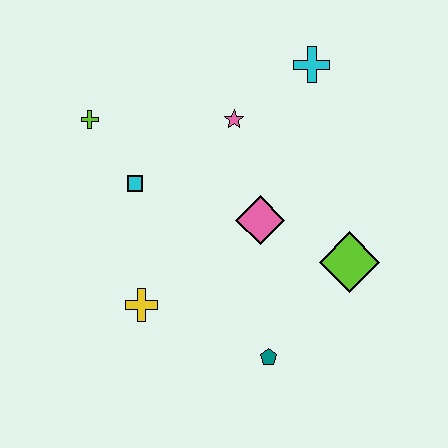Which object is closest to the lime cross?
The cyan square is closest to the lime cross.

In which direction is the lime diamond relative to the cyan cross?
The lime diamond is below the cyan cross.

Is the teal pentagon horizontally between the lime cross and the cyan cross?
Yes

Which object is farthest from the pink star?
The teal pentagon is farthest from the pink star.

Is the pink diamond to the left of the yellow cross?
No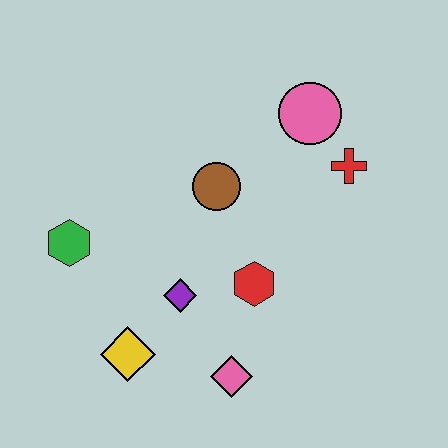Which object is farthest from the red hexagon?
The green hexagon is farthest from the red hexagon.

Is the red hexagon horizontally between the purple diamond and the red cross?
Yes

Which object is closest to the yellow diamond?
The purple diamond is closest to the yellow diamond.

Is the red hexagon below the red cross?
Yes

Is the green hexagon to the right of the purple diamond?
No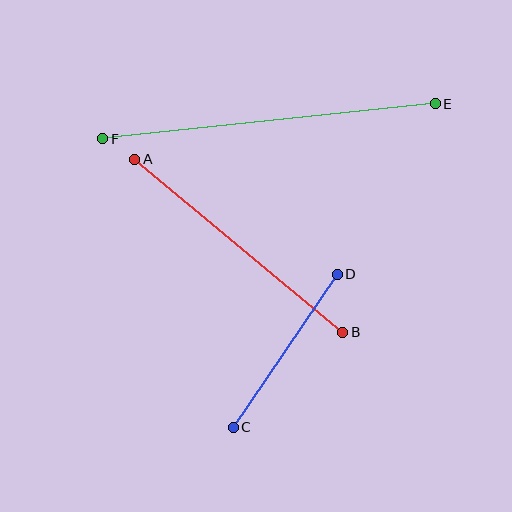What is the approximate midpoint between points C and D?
The midpoint is at approximately (285, 351) pixels.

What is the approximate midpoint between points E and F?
The midpoint is at approximately (269, 121) pixels.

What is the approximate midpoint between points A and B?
The midpoint is at approximately (239, 246) pixels.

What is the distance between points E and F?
The distance is approximately 335 pixels.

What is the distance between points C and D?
The distance is approximately 185 pixels.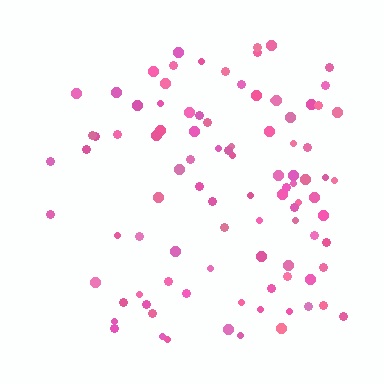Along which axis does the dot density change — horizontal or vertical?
Horizontal.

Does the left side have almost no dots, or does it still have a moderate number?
Still a moderate number, just noticeably fewer than the right.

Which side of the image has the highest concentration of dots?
The right.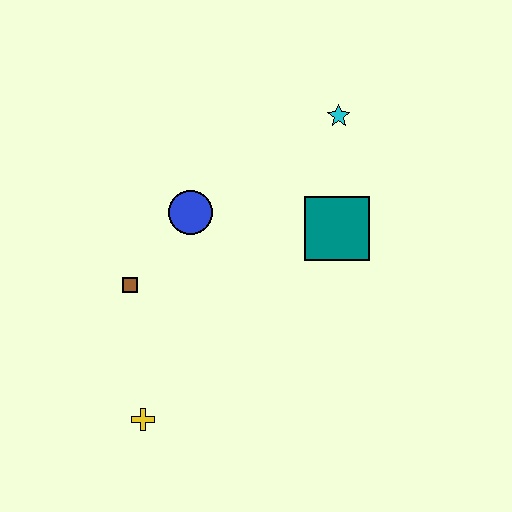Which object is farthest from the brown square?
The cyan star is farthest from the brown square.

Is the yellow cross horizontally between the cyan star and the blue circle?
No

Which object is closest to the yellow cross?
The brown square is closest to the yellow cross.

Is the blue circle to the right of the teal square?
No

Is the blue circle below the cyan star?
Yes